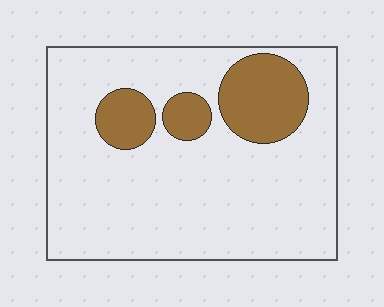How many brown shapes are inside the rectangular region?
3.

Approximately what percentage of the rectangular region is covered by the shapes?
Approximately 20%.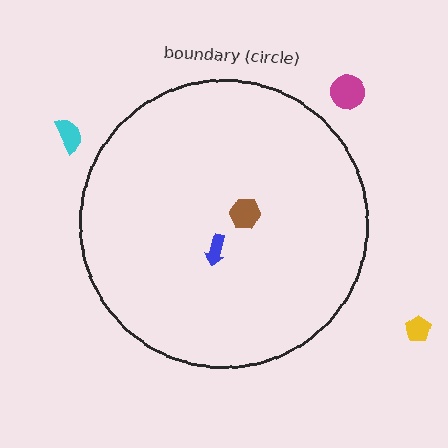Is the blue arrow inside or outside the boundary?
Inside.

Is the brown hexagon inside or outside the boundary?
Inside.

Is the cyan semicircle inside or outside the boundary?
Outside.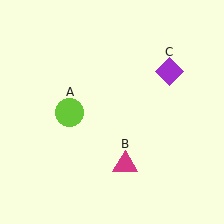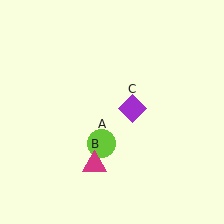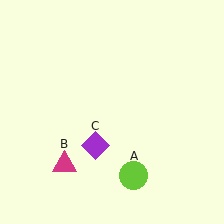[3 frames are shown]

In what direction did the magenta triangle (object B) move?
The magenta triangle (object B) moved left.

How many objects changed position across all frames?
3 objects changed position: lime circle (object A), magenta triangle (object B), purple diamond (object C).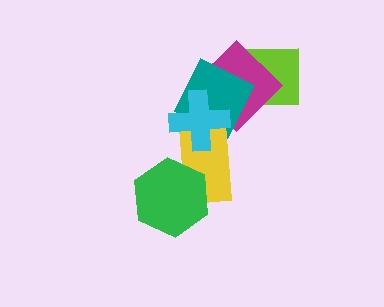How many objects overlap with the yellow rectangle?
3 objects overlap with the yellow rectangle.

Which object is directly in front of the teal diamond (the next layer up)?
The yellow rectangle is directly in front of the teal diamond.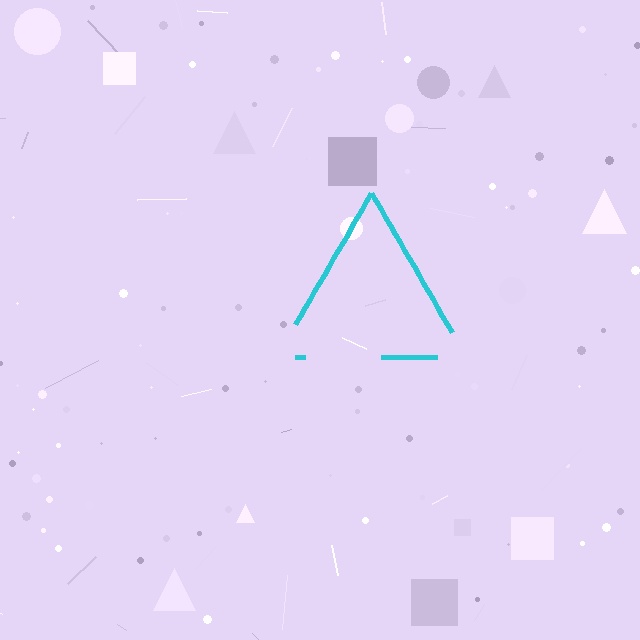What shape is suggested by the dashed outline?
The dashed outline suggests a triangle.